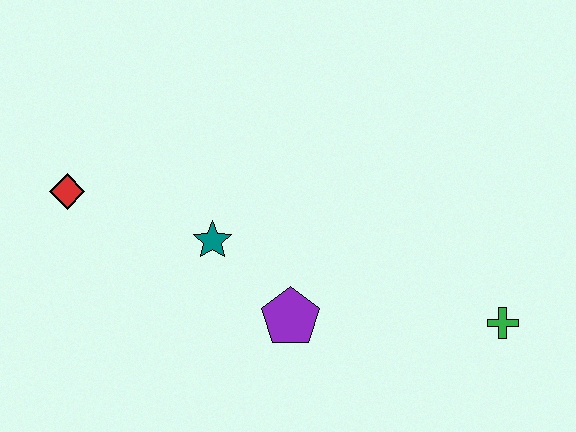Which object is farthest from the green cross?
The red diamond is farthest from the green cross.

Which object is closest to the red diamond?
The teal star is closest to the red diamond.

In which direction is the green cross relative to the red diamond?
The green cross is to the right of the red diamond.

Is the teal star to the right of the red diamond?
Yes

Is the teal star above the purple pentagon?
Yes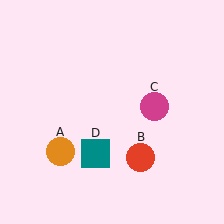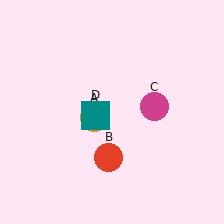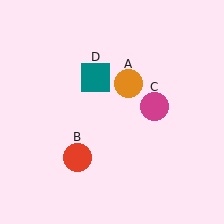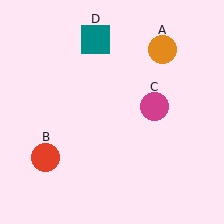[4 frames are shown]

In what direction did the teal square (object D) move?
The teal square (object D) moved up.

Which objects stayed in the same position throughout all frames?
Magenta circle (object C) remained stationary.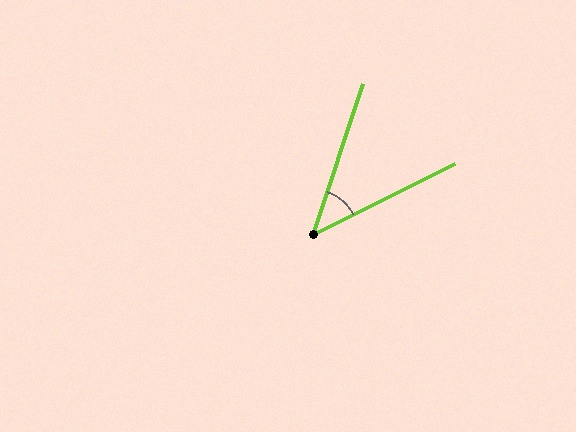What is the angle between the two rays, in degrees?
Approximately 45 degrees.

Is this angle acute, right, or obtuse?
It is acute.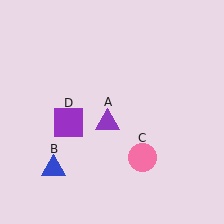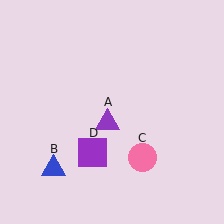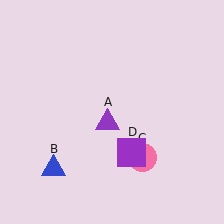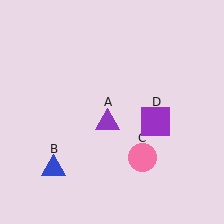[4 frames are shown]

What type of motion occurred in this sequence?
The purple square (object D) rotated counterclockwise around the center of the scene.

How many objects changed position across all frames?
1 object changed position: purple square (object D).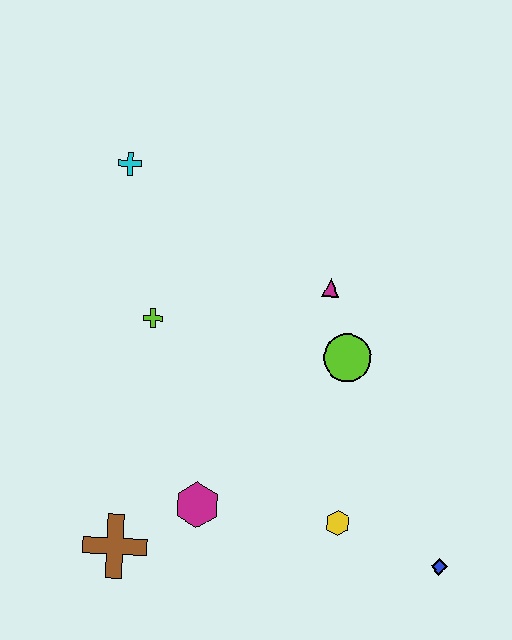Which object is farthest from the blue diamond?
The cyan cross is farthest from the blue diamond.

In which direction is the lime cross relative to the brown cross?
The lime cross is above the brown cross.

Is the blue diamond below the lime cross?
Yes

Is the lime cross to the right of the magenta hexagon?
No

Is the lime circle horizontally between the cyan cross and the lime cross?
No